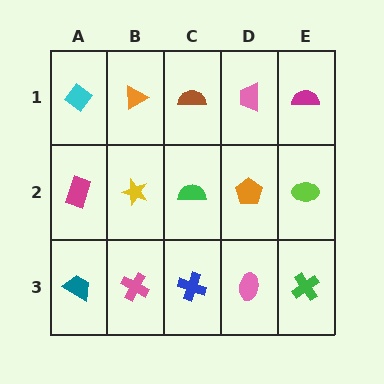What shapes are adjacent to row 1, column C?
A green semicircle (row 2, column C), an orange triangle (row 1, column B), a pink trapezoid (row 1, column D).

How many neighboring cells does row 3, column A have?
2.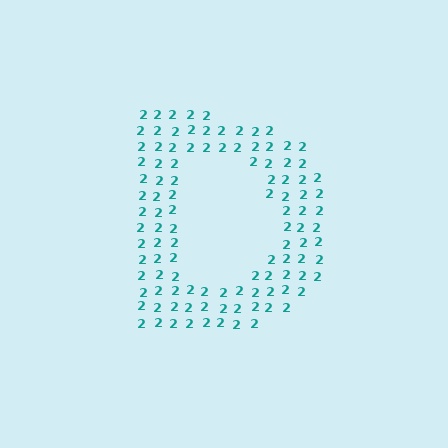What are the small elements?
The small elements are digit 2's.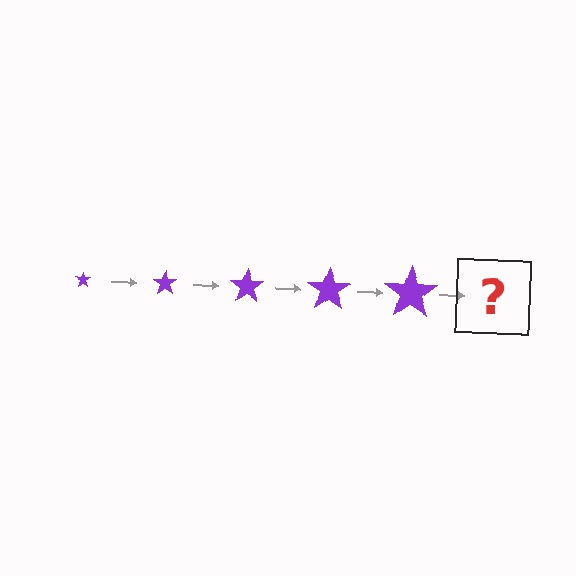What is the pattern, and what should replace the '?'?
The pattern is that the star gets progressively larger each step. The '?' should be a purple star, larger than the previous one.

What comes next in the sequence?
The next element should be a purple star, larger than the previous one.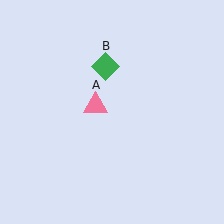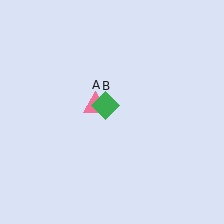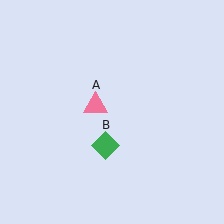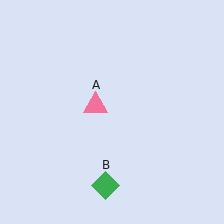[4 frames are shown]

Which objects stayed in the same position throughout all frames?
Pink triangle (object A) remained stationary.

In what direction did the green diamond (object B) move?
The green diamond (object B) moved down.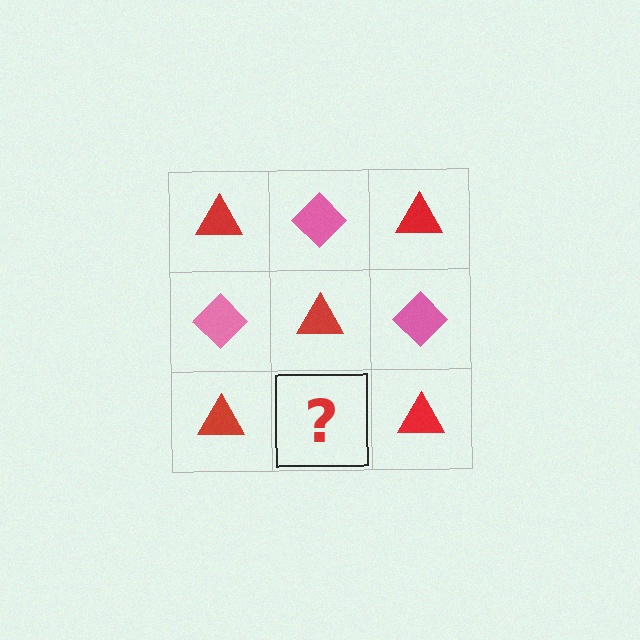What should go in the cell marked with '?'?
The missing cell should contain a pink diamond.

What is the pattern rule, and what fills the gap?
The rule is that it alternates red triangle and pink diamond in a checkerboard pattern. The gap should be filled with a pink diamond.